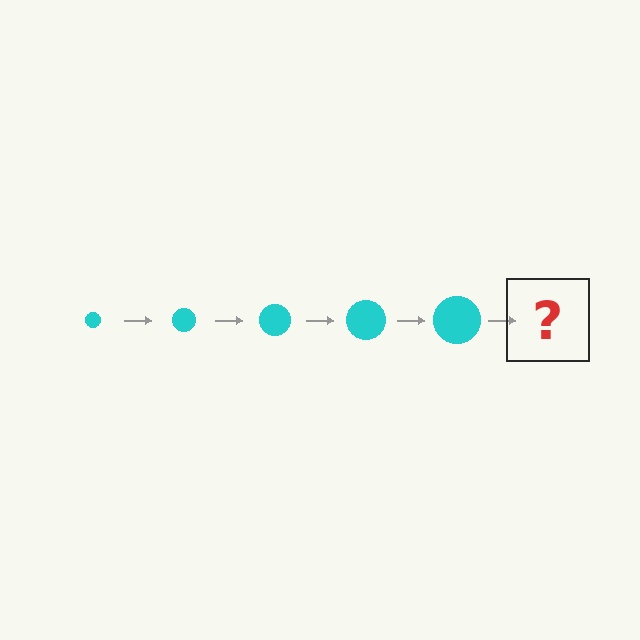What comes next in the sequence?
The next element should be a cyan circle, larger than the previous one.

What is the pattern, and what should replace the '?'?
The pattern is that the circle gets progressively larger each step. The '?' should be a cyan circle, larger than the previous one.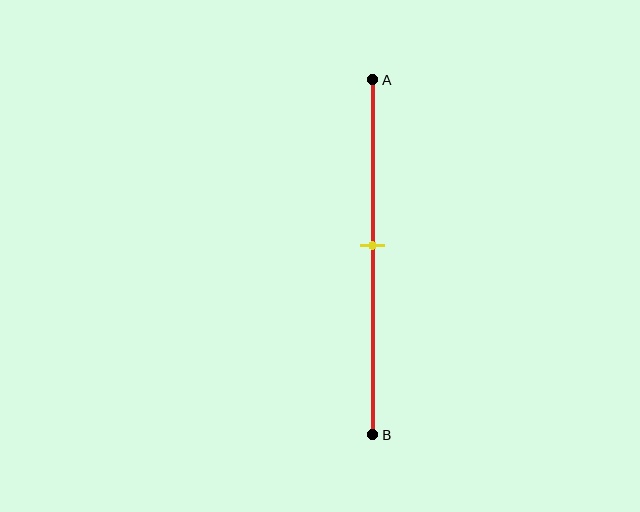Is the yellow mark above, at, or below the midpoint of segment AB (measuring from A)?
The yellow mark is above the midpoint of segment AB.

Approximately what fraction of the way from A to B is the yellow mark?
The yellow mark is approximately 45% of the way from A to B.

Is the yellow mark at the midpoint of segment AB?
No, the mark is at about 45% from A, not at the 50% midpoint.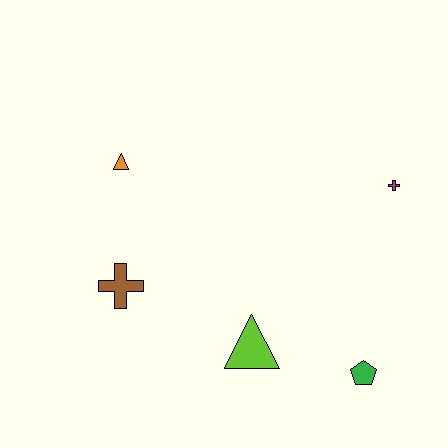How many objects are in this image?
There are 5 objects.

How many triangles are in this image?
There are 2 triangles.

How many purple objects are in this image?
There are no purple objects.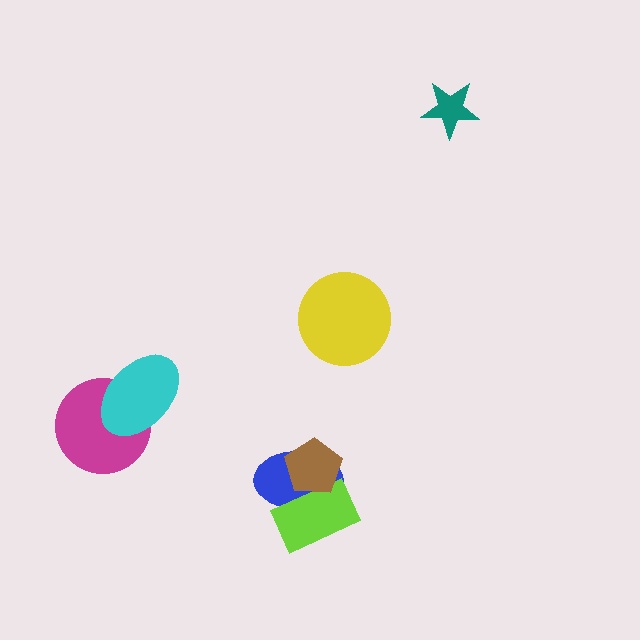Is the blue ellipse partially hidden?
Yes, it is partially covered by another shape.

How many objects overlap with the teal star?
0 objects overlap with the teal star.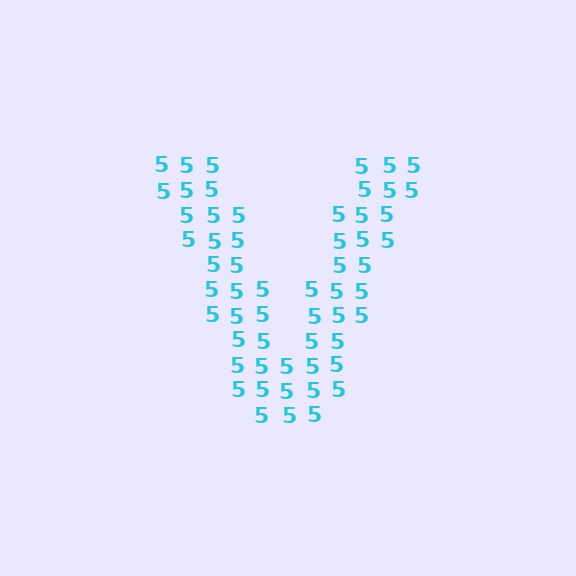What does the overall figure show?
The overall figure shows the letter V.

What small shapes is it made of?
It is made of small digit 5's.